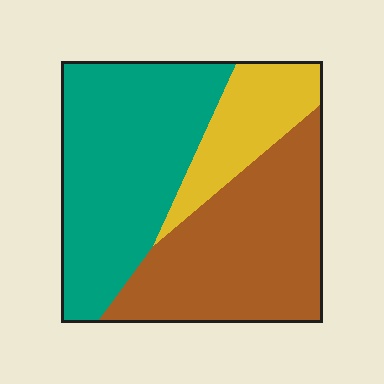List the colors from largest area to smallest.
From largest to smallest: teal, brown, yellow.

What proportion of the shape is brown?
Brown covers roughly 40% of the shape.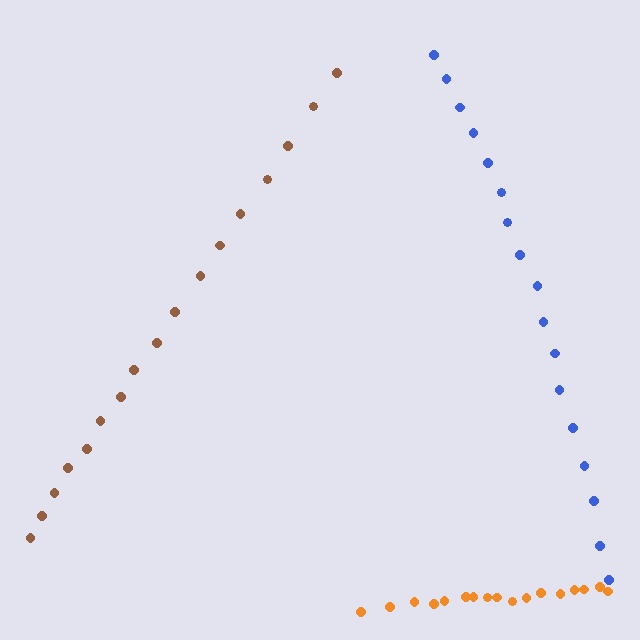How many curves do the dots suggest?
There are 3 distinct paths.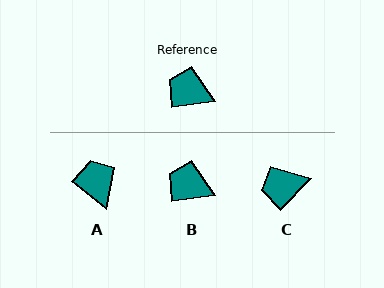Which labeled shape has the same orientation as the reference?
B.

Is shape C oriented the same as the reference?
No, it is off by about 39 degrees.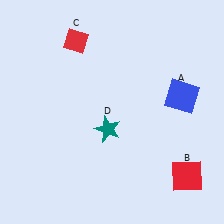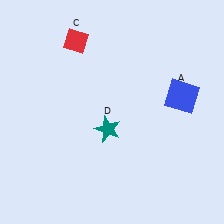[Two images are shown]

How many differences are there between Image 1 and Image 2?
There is 1 difference between the two images.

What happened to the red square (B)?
The red square (B) was removed in Image 2. It was in the bottom-right area of Image 1.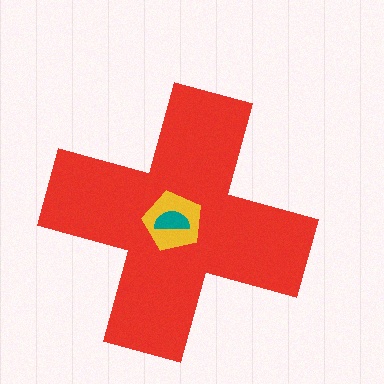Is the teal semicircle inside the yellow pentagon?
Yes.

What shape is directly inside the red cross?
The yellow pentagon.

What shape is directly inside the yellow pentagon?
The teal semicircle.